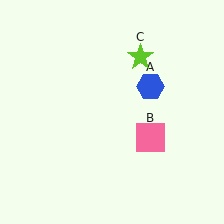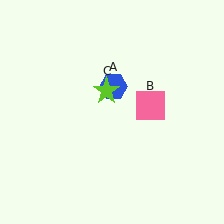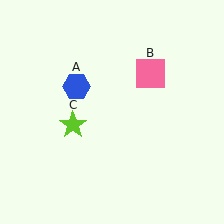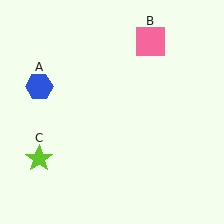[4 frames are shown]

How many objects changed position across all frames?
3 objects changed position: blue hexagon (object A), pink square (object B), lime star (object C).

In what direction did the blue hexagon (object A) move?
The blue hexagon (object A) moved left.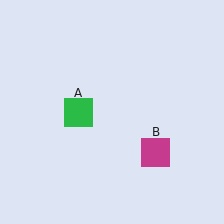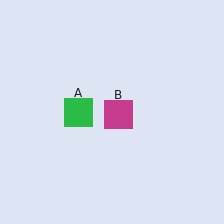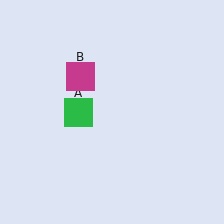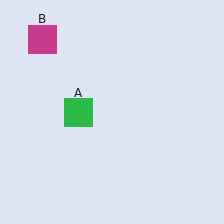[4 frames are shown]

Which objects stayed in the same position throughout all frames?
Green square (object A) remained stationary.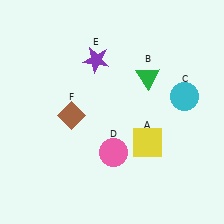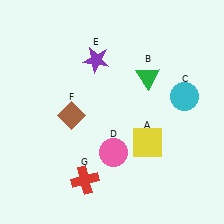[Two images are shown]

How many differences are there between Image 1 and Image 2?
There is 1 difference between the two images.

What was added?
A red cross (G) was added in Image 2.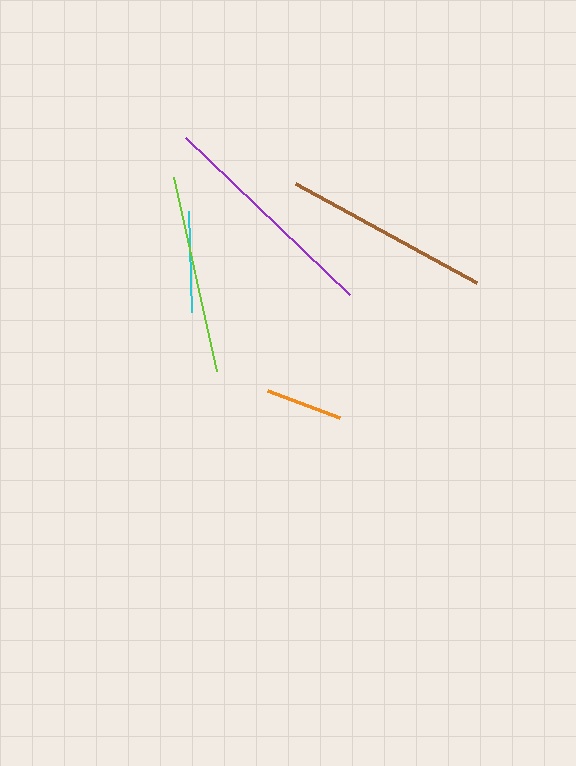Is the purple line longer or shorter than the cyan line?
The purple line is longer than the cyan line.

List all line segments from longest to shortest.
From longest to shortest: purple, brown, lime, cyan, orange.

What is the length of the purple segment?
The purple segment is approximately 227 pixels long.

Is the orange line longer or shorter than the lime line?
The lime line is longer than the orange line.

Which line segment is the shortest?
The orange line is the shortest at approximately 77 pixels.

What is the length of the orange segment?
The orange segment is approximately 77 pixels long.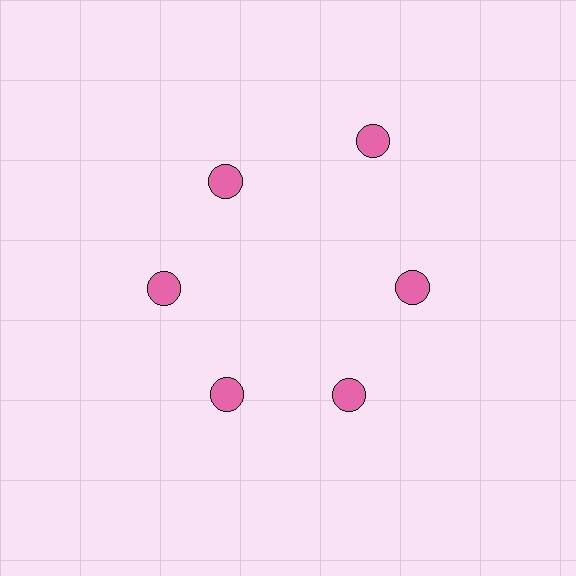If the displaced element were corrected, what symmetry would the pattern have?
It would have 6-fold rotational symmetry — the pattern would map onto itself every 60 degrees.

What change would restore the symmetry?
The symmetry would be restored by moving it inward, back onto the ring so that all 6 circles sit at equal angles and equal distance from the center.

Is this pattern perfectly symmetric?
No. The 6 pink circles are arranged in a ring, but one element near the 1 o'clock position is pushed outward from the center, breaking the 6-fold rotational symmetry.